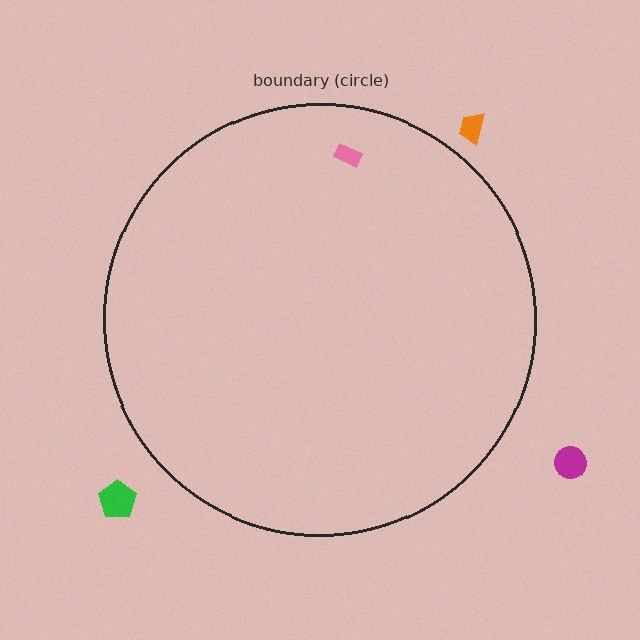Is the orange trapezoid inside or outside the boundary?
Outside.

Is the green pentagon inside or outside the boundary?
Outside.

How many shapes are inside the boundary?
1 inside, 3 outside.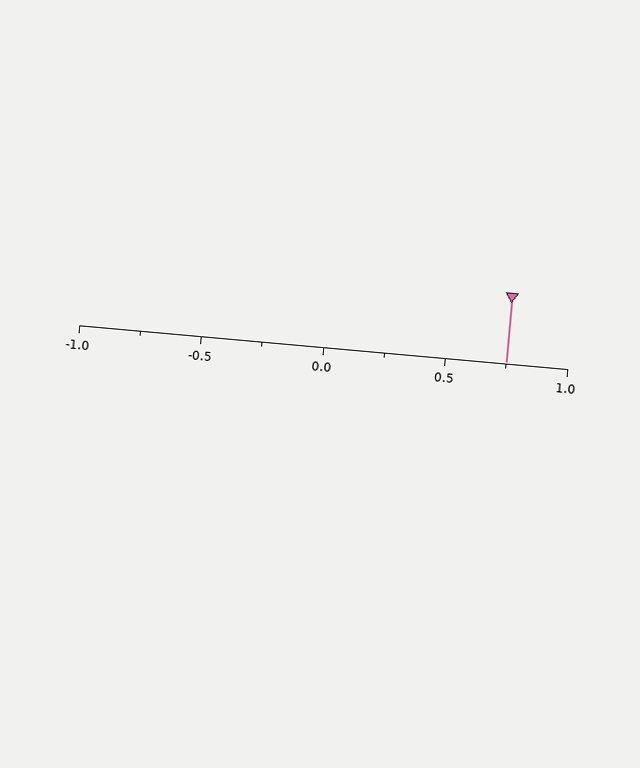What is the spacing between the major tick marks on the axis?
The major ticks are spaced 0.5 apart.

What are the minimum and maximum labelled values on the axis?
The axis runs from -1.0 to 1.0.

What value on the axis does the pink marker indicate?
The marker indicates approximately 0.75.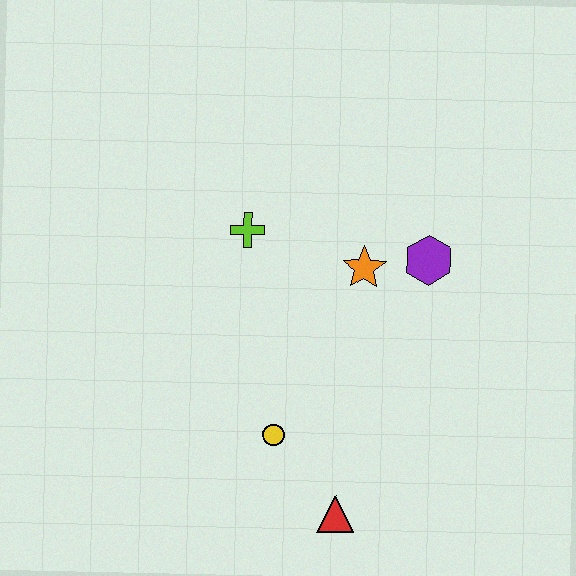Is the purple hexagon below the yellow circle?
No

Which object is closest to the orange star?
The purple hexagon is closest to the orange star.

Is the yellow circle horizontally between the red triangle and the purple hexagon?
No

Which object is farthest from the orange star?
The red triangle is farthest from the orange star.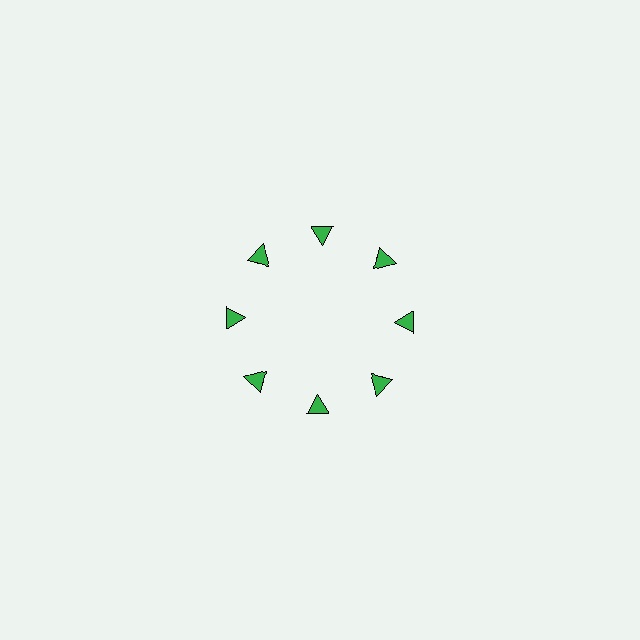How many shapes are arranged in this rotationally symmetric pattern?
There are 8 shapes, arranged in 8 groups of 1.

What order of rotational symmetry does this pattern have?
This pattern has 8-fold rotational symmetry.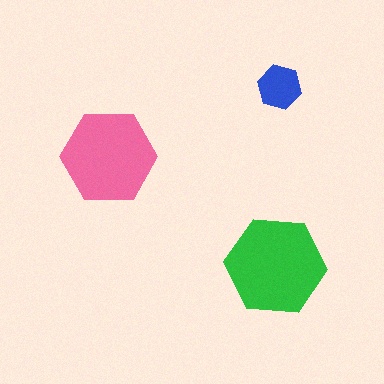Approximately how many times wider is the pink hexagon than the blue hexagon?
About 2 times wider.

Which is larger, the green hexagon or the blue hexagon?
The green one.